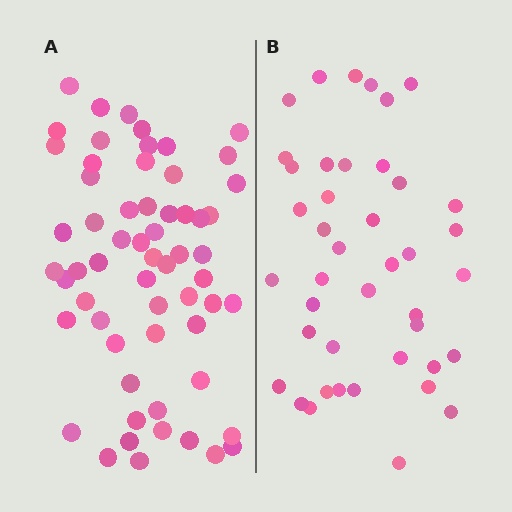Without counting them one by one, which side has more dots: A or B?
Region A (the left region) has more dots.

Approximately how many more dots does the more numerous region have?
Region A has approximately 20 more dots than region B.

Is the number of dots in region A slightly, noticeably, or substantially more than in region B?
Region A has noticeably more, but not dramatically so. The ratio is roughly 1.4 to 1.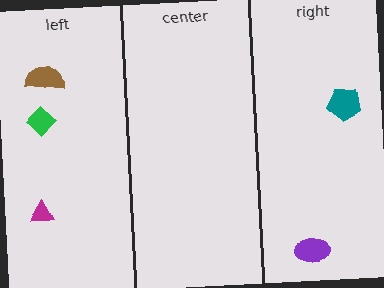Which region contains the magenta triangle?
The left region.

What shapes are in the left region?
The brown semicircle, the green diamond, the magenta triangle.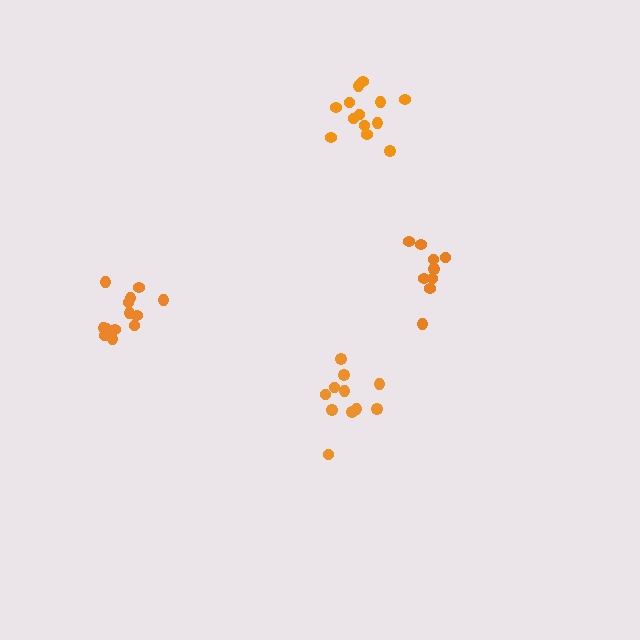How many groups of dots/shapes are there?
There are 4 groups.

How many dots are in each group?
Group 1: 11 dots, Group 2: 13 dots, Group 3: 9 dots, Group 4: 13 dots (46 total).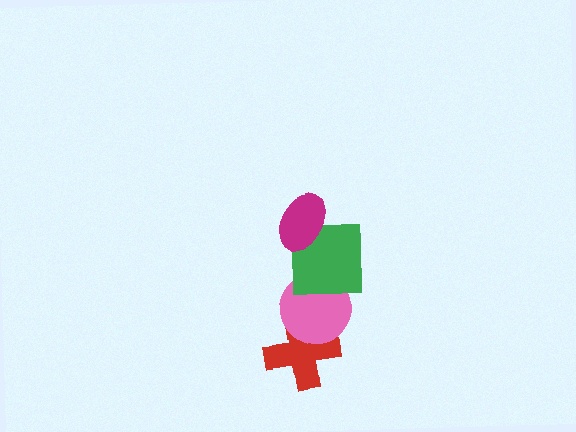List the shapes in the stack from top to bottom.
From top to bottom: the magenta ellipse, the green square, the pink circle, the red cross.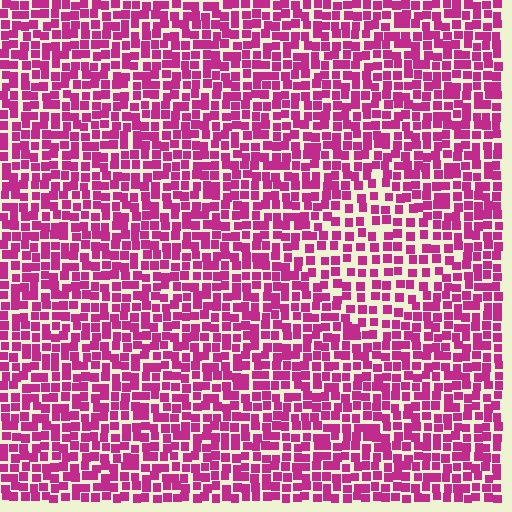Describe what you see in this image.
The image contains small magenta elements arranged at two different densities. A diamond-shaped region is visible where the elements are less densely packed than the surrounding area.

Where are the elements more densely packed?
The elements are more densely packed outside the diamond boundary.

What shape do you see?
I see a diamond.